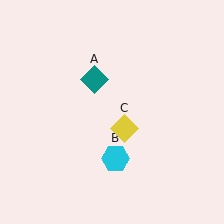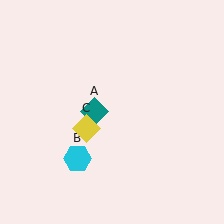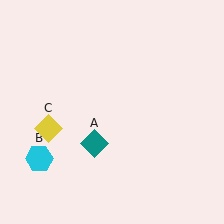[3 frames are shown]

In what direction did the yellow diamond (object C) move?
The yellow diamond (object C) moved left.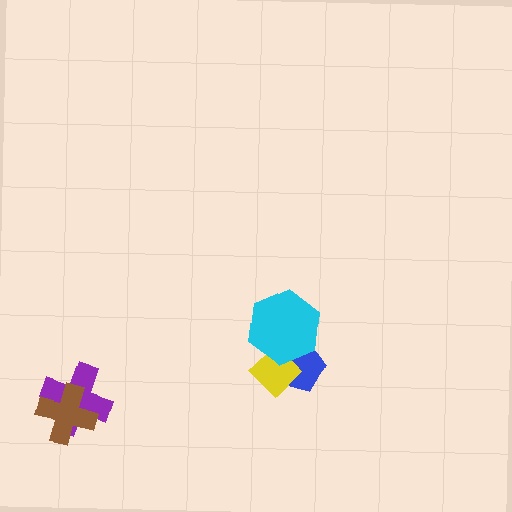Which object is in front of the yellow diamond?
The cyan hexagon is in front of the yellow diamond.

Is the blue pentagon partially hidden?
Yes, it is partially covered by another shape.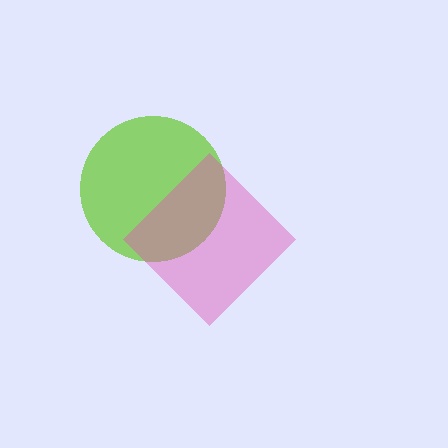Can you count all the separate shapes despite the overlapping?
Yes, there are 2 separate shapes.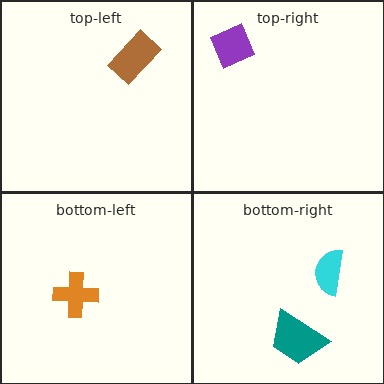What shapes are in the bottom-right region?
The cyan semicircle, the teal trapezoid.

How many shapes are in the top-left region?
1.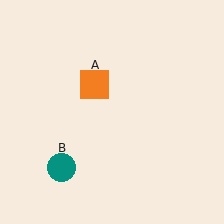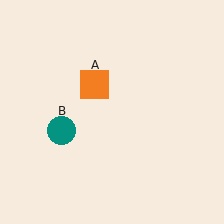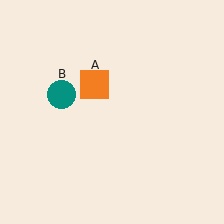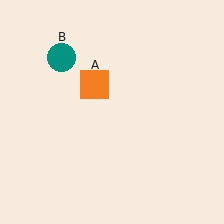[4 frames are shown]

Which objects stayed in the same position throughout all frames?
Orange square (object A) remained stationary.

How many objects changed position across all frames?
1 object changed position: teal circle (object B).